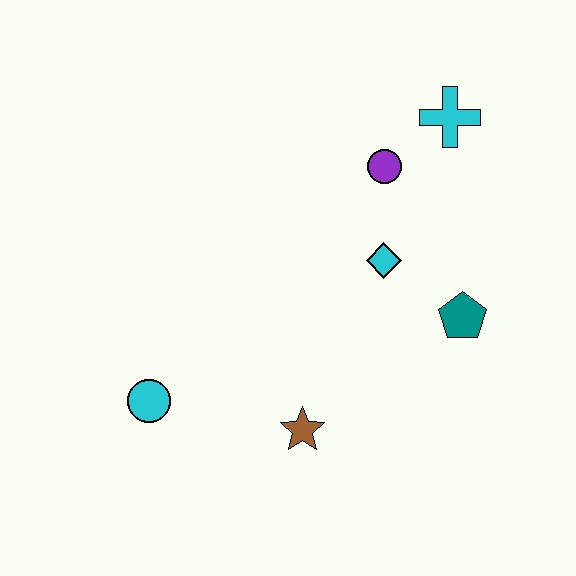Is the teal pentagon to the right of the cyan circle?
Yes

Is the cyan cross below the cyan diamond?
No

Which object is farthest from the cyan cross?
The cyan circle is farthest from the cyan cross.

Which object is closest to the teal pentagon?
The cyan diamond is closest to the teal pentagon.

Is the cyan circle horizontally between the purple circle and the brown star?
No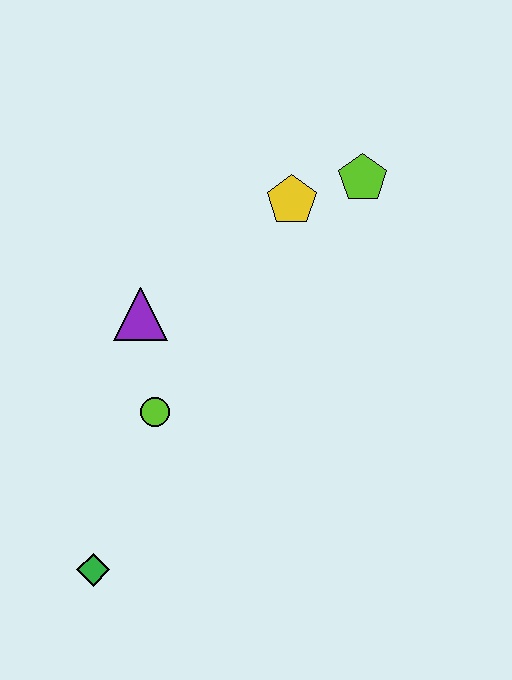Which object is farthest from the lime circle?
The lime pentagon is farthest from the lime circle.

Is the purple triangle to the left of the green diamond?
No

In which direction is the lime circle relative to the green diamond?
The lime circle is above the green diamond.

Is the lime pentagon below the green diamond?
No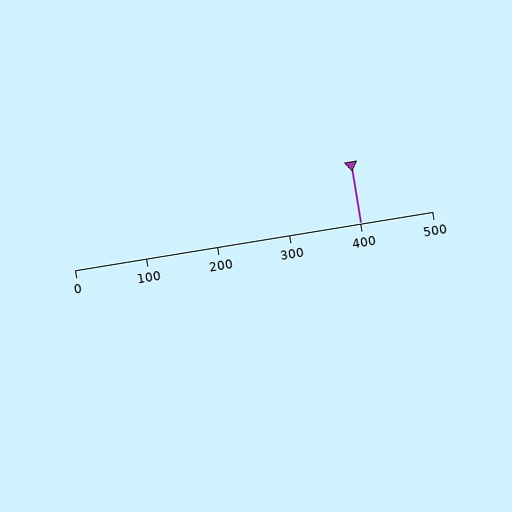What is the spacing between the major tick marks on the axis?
The major ticks are spaced 100 apart.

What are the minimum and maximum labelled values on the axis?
The axis runs from 0 to 500.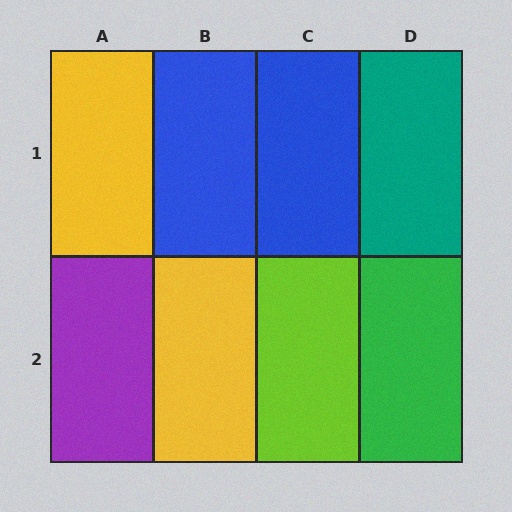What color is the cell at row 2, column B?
Yellow.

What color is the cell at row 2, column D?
Green.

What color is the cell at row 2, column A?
Purple.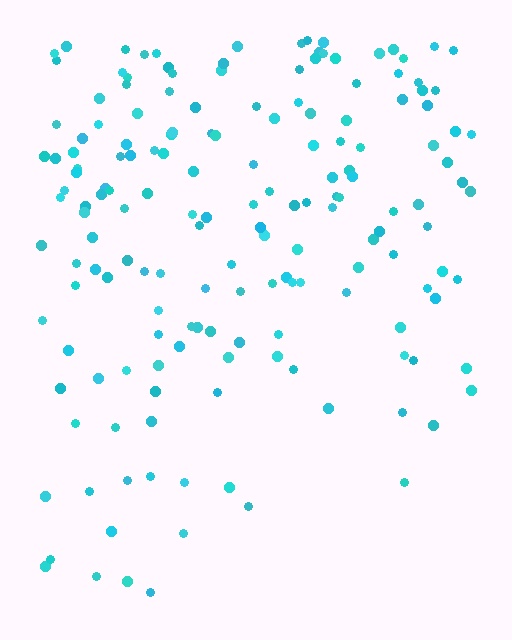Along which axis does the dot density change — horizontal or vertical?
Vertical.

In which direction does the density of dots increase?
From bottom to top, with the top side densest.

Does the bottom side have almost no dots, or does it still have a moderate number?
Still a moderate number, just noticeably fewer than the top.